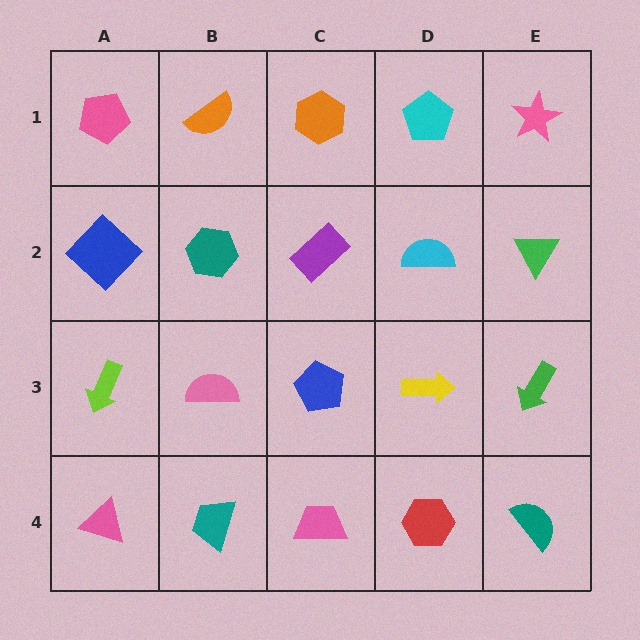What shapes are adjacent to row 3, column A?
A blue diamond (row 2, column A), a pink triangle (row 4, column A), a pink semicircle (row 3, column B).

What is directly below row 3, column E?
A teal semicircle.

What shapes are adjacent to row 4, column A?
A lime arrow (row 3, column A), a teal trapezoid (row 4, column B).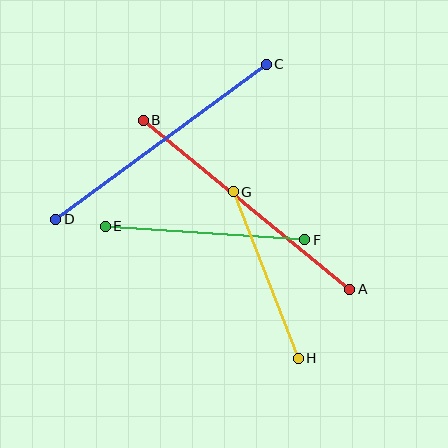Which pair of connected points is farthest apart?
Points A and B are farthest apart.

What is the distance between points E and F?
The distance is approximately 200 pixels.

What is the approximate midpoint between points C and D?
The midpoint is at approximately (161, 142) pixels.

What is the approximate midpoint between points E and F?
The midpoint is at approximately (205, 233) pixels.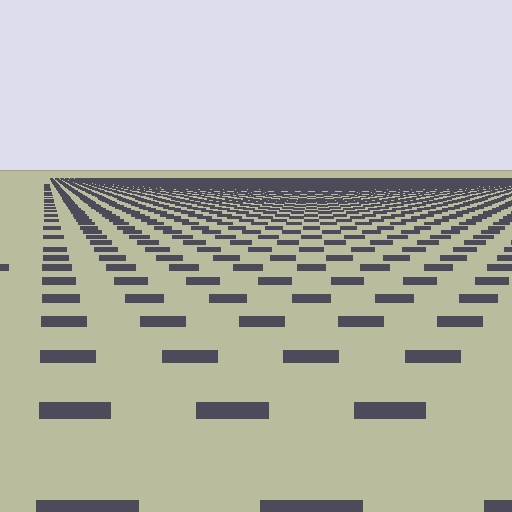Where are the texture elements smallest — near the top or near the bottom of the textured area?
Near the top.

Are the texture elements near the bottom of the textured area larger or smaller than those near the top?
Larger. Near the bottom, elements are closer to the viewer and appear at a bigger on-screen size.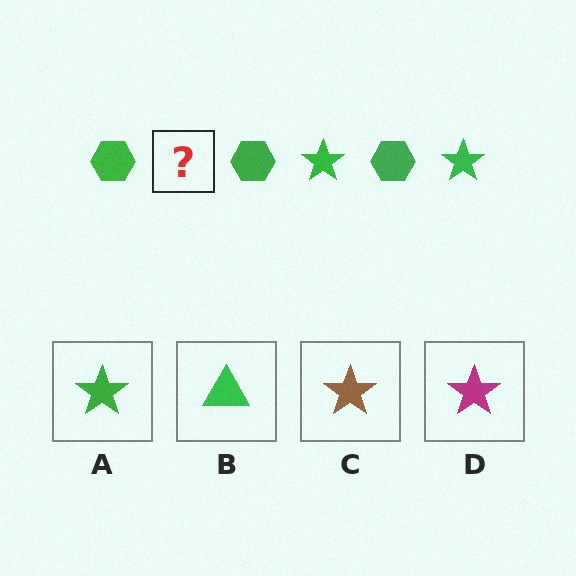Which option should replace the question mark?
Option A.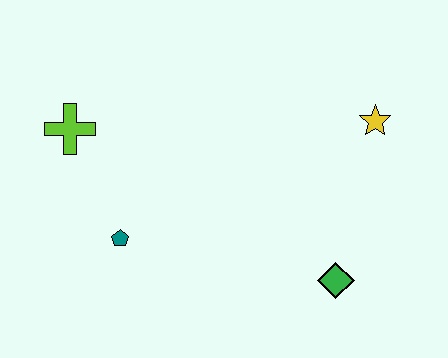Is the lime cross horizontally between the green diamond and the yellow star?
No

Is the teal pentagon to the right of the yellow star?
No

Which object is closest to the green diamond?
The yellow star is closest to the green diamond.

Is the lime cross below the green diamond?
No